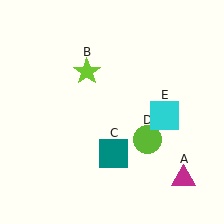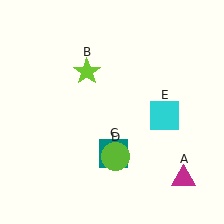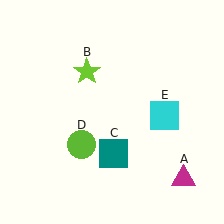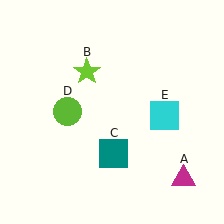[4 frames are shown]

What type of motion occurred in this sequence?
The lime circle (object D) rotated clockwise around the center of the scene.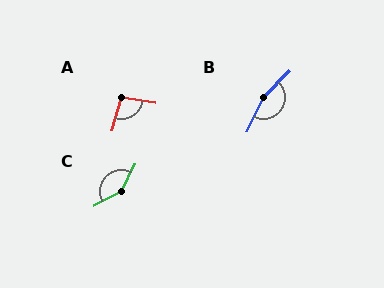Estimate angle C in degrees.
Approximately 145 degrees.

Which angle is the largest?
B, at approximately 160 degrees.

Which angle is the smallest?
A, at approximately 96 degrees.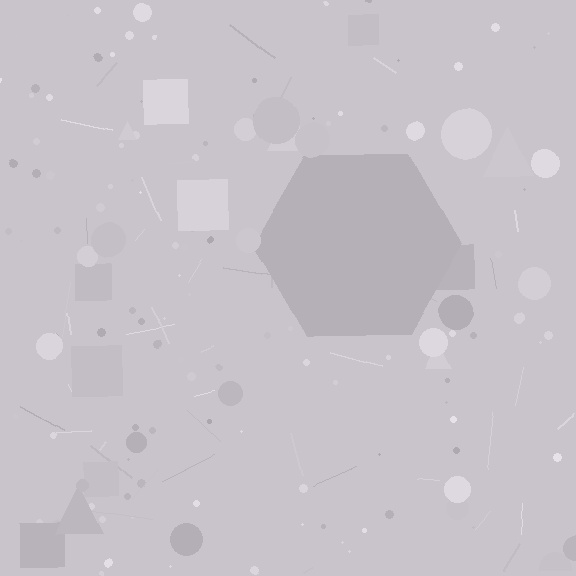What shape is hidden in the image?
A hexagon is hidden in the image.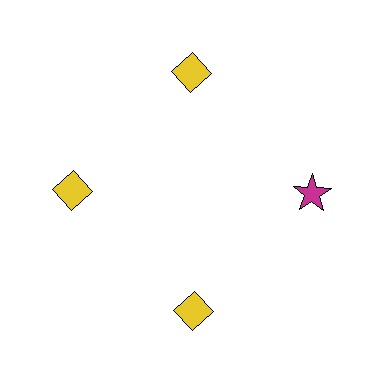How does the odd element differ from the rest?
It differs in both color (magenta instead of yellow) and shape (star instead of diamond).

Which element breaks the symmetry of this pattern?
The magenta star at roughly the 3 o'clock position breaks the symmetry. All other shapes are yellow diamonds.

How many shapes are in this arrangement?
There are 4 shapes arranged in a ring pattern.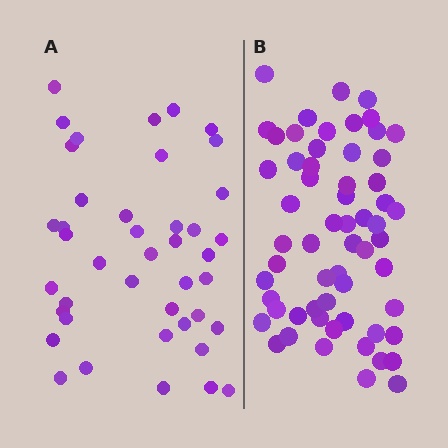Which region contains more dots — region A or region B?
Region B (the right region) has more dots.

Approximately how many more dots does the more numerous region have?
Region B has approximately 20 more dots than region A.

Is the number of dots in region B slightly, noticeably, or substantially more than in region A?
Region B has noticeably more, but not dramatically so. The ratio is roughly 1.4 to 1.